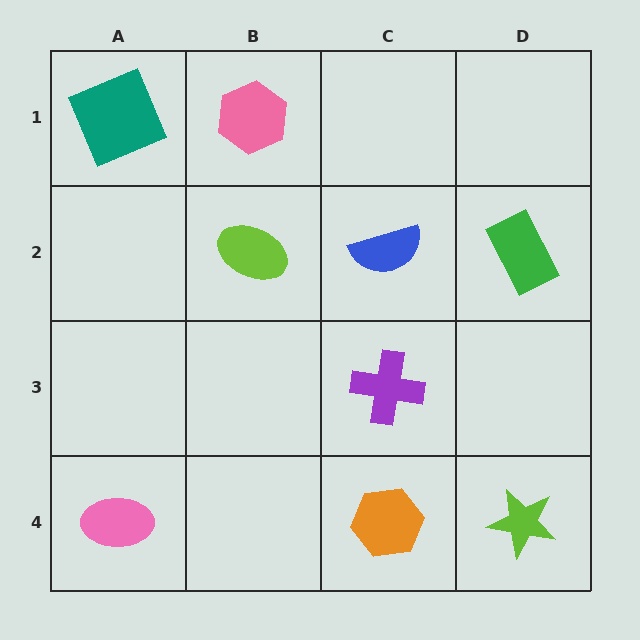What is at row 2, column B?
A lime ellipse.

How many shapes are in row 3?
1 shape.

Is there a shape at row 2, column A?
No, that cell is empty.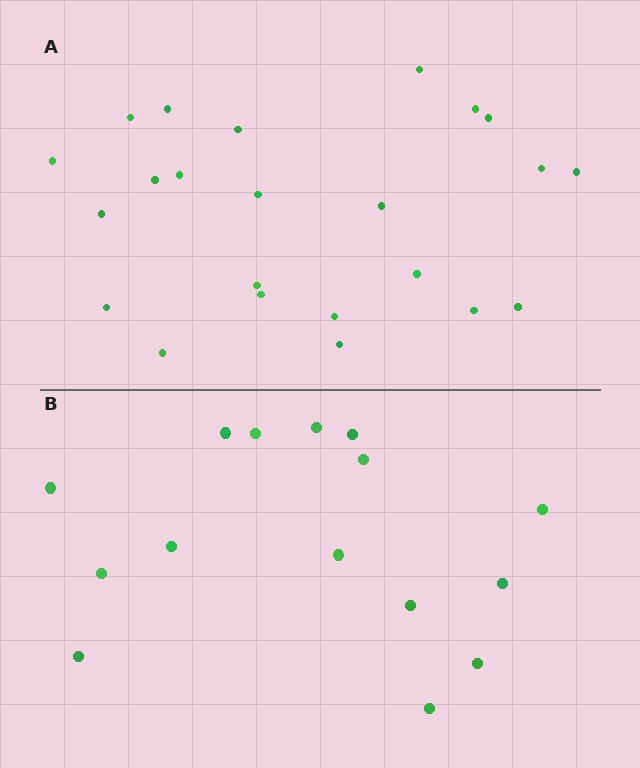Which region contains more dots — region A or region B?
Region A (the top region) has more dots.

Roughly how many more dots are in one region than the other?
Region A has roughly 8 or so more dots than region B.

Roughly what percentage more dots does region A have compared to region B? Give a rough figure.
About 55% more.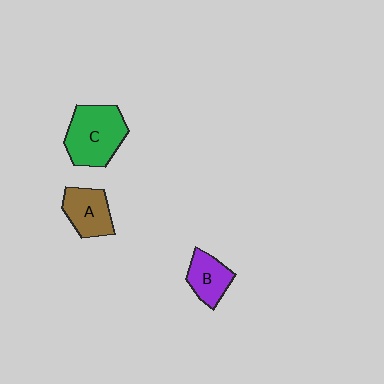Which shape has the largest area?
Shape C (green).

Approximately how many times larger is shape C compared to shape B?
Approximately 1.7 times.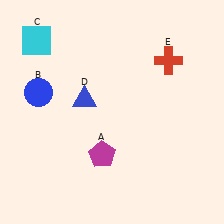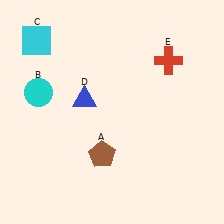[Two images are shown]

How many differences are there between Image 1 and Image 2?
There are 2 differences between the two images.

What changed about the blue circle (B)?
In Image 1, B is blue. In Image 2, it changed to cyan.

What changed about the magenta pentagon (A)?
In Image 1, A is magenta. In Image 2, it changed to brown.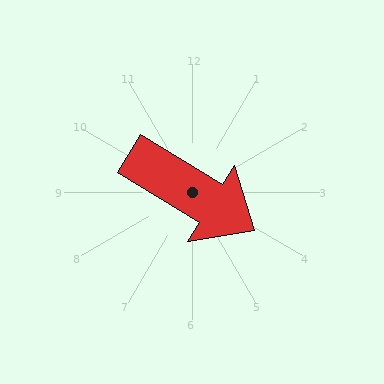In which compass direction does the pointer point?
Southeast.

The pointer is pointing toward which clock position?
Roughly 4 o'clock.